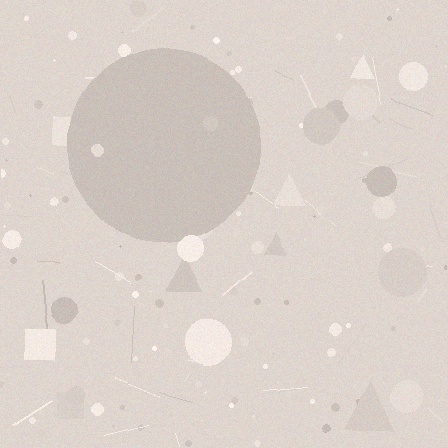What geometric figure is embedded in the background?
A circle is embedded in the background.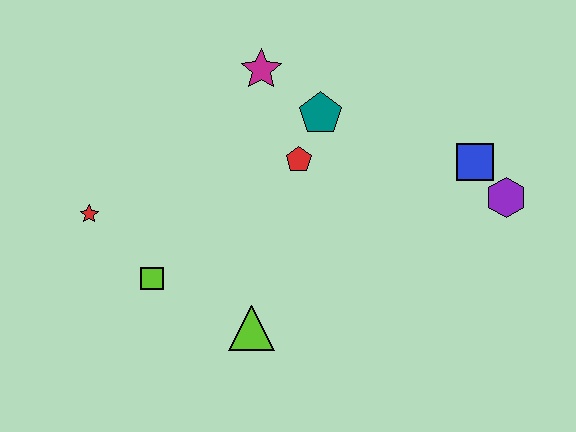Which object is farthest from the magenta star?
The purple hexagon is farthest from the magenta star.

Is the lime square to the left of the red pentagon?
Yes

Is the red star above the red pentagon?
No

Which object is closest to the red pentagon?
The teal pentagon is closest to the red pentagon.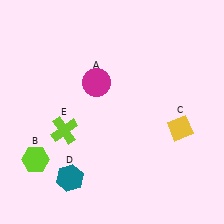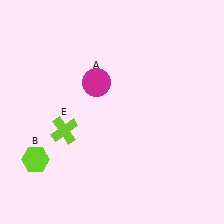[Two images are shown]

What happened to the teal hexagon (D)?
The teal hexagon (D) was removed in Image 2. It was in the bottom-left area of Image 1.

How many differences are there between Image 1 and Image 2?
There are 2 differences between the two images.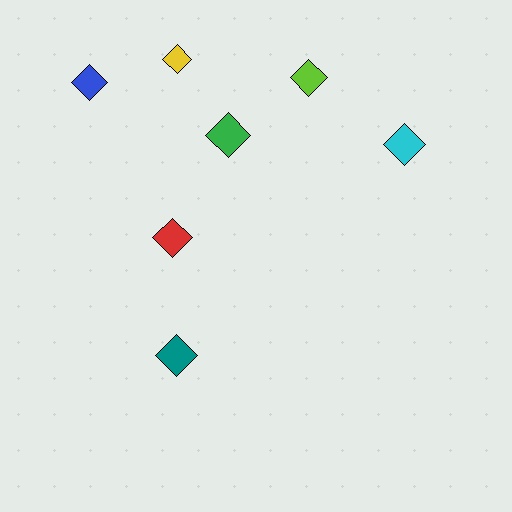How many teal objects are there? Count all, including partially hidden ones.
There is 1 teal object.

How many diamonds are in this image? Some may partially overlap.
There are 7 diamonds.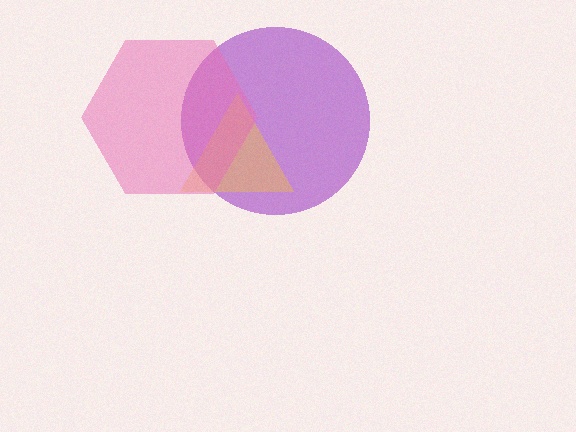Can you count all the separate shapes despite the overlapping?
Yes, there are 3 separate shapes.